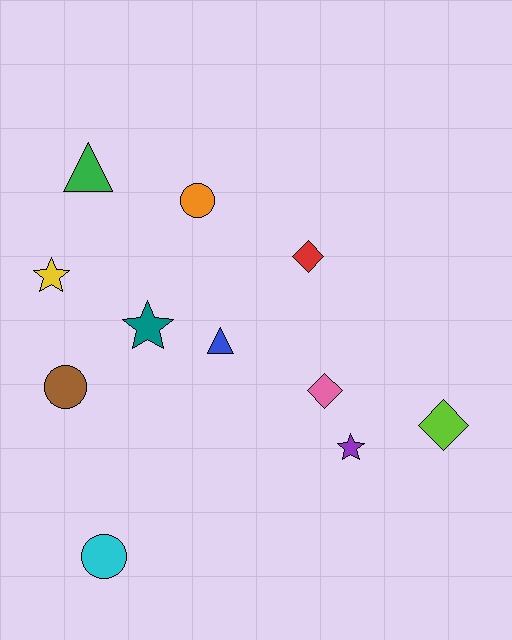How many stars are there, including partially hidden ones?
There are 3 stars.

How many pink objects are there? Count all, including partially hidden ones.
There is 1 pink object.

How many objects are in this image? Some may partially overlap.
There are 11 objects.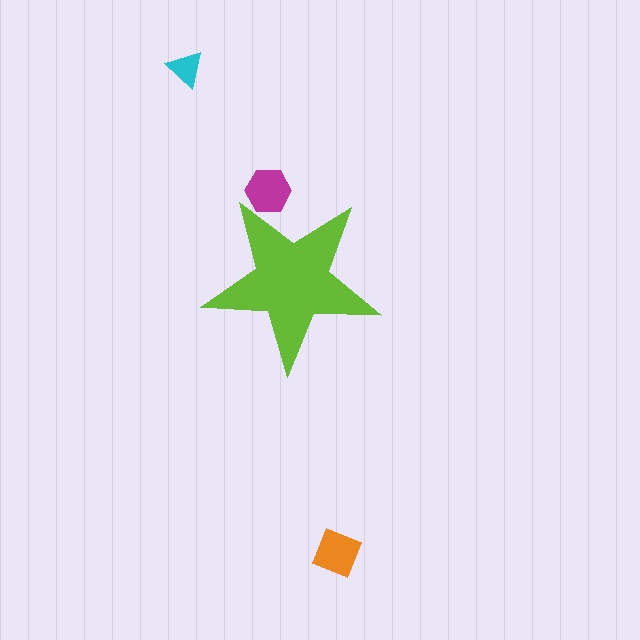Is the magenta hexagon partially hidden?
Yes, the magenta hexagon is partially hidden behind the lime star.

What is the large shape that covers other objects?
A lime star.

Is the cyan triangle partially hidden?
No, the cyan triangle is fully visible.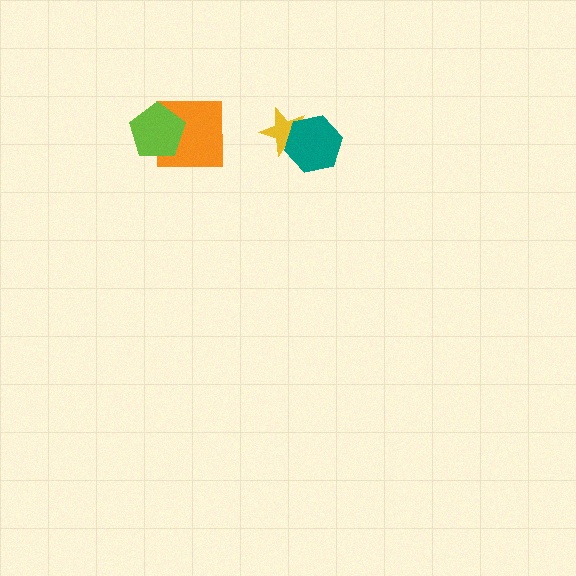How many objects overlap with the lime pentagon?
1 object overlaps with the lime pentagon.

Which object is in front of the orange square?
The lime pentagon is in front of the orange square.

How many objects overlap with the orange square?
1 object overlaps with the orange square.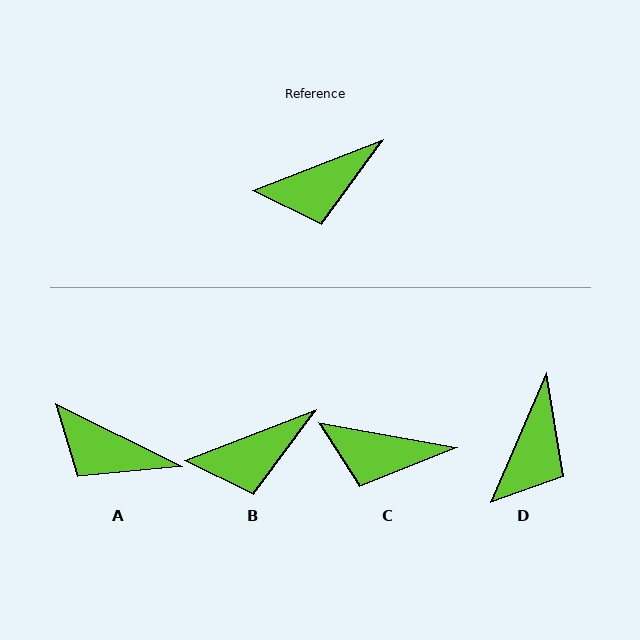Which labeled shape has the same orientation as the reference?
B.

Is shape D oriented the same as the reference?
No, it is off by about 46 degrees.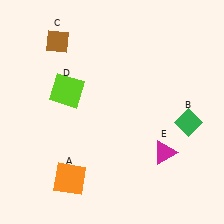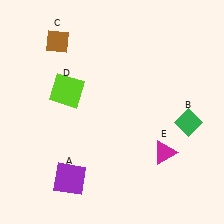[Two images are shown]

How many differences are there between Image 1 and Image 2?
There is 1 difference between the two images.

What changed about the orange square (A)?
In Image 1, A is orange. In Image 2, it changed to purple.